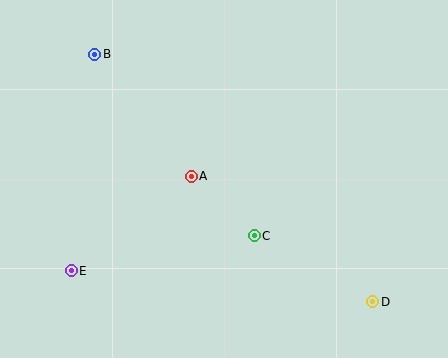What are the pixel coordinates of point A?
Point A is at (191, 176).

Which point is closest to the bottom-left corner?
Point E is closest to the bottom-left corner.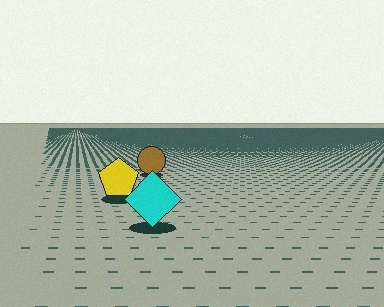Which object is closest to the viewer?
The cyan diamond is closest. The texture marks near it are larger and more spread out.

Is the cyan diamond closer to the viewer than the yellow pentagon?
Yes. The cyan diamond is closer — you can tell from the texture gradient: the ground texture is coarser near it.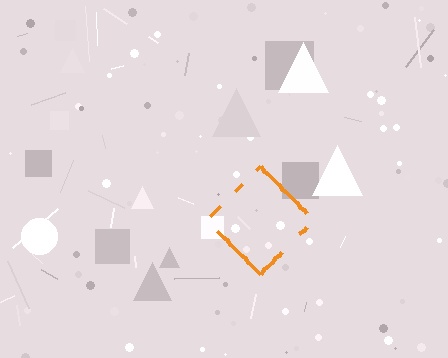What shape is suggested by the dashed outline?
The dashed outline suggests a diamond.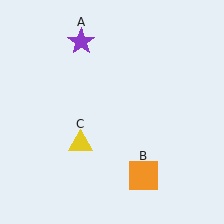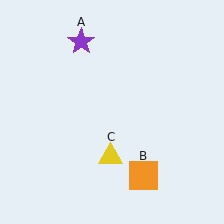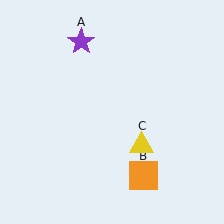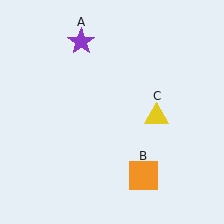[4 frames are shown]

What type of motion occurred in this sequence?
The yellow triangle (object C) rotated counterclockwise around the center of the scene.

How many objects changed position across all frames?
1 object changed position: yellow triangle (object C).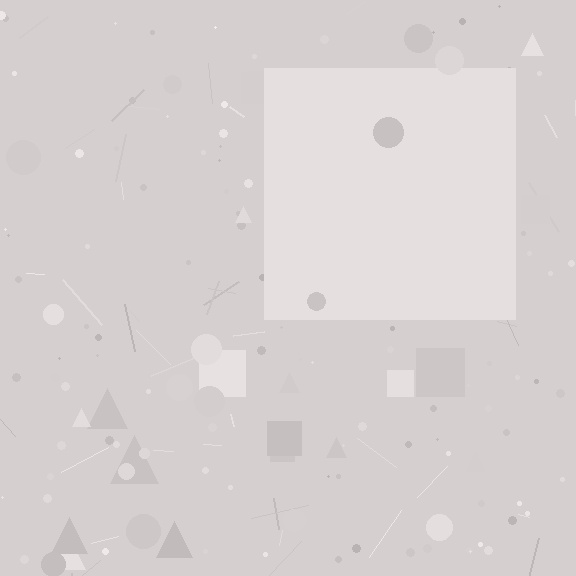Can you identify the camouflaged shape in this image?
The camouflaged shape is a square.